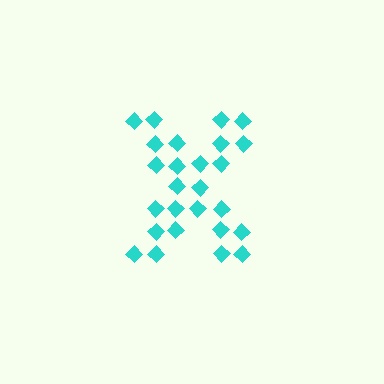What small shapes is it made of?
It is made of small diamonds.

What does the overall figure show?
The overall figure shows the letter X.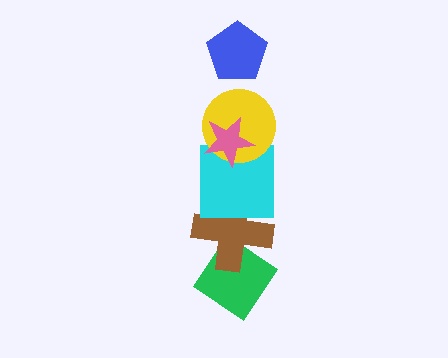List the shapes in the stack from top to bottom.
From top to bottom: the blue pentagon, the pink star, the yellow circle, the cyan square, the brown cross, the green diamond.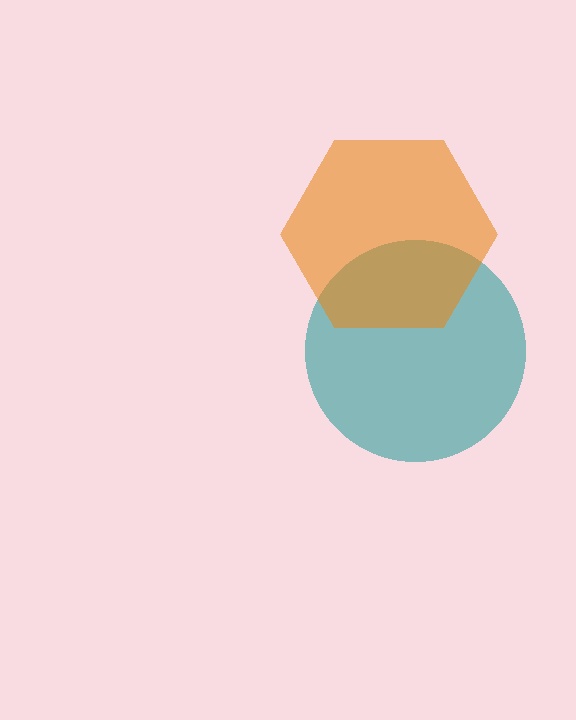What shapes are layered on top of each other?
The layered shapes are: a teal circle, an orange hexagon.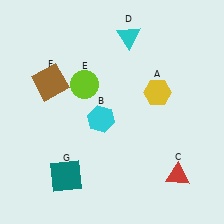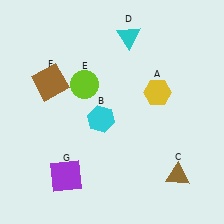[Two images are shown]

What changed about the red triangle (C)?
In Image 1, C is red. In Image 2, it changed to brown.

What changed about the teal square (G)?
In Image 1, G is teal. In Image 2, it changed to purple.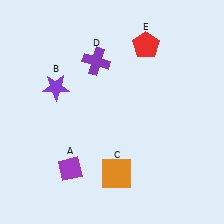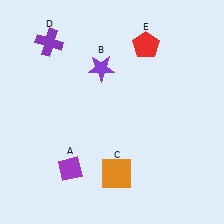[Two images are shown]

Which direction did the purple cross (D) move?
The purple cross (D) moved left.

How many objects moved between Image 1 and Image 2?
2 objects moved between the two images.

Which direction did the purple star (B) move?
The purple star (B) moved right.